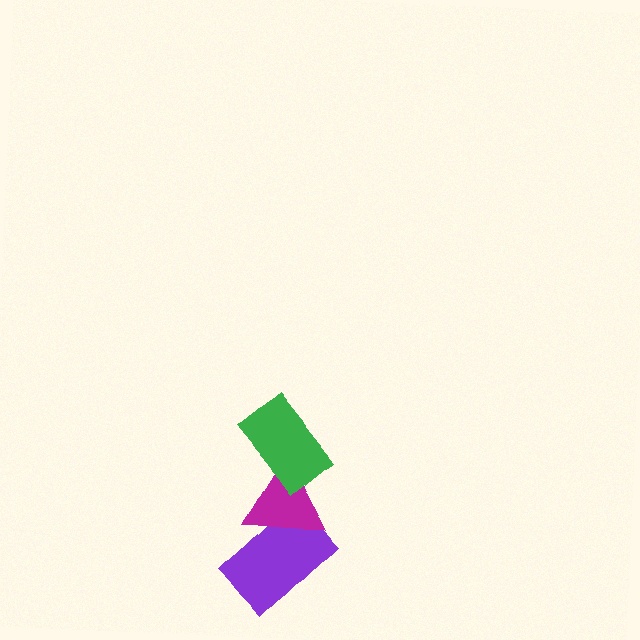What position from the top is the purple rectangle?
The purple rectangle is 3rd from the top.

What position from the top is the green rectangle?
The green rectangle is 1st from the top.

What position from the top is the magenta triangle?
The magenta triangle is 2nd from the top.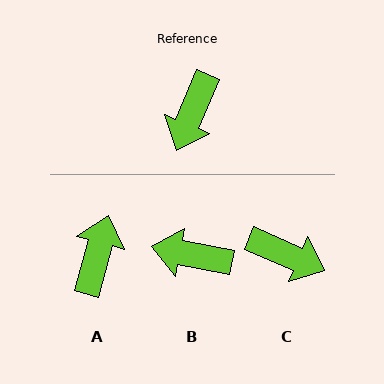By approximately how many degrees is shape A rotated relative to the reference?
Approximately 173 degrees clockwise.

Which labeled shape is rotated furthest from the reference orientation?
A, about 173 degrees away.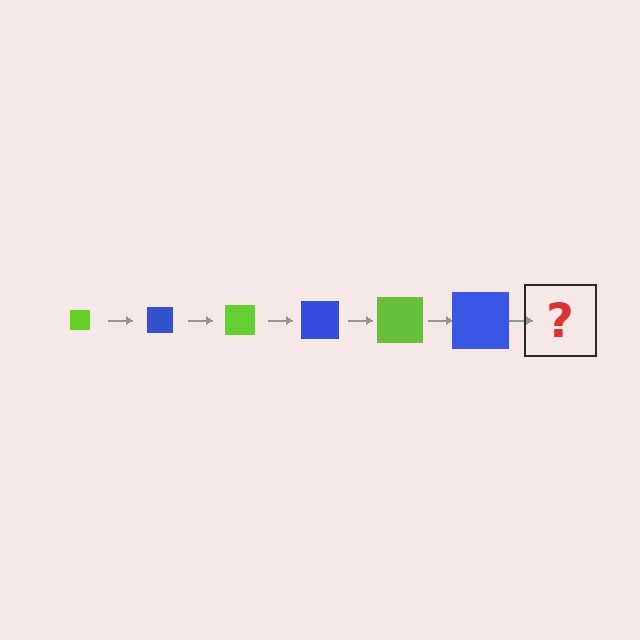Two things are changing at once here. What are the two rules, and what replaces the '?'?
The two rules are that the square grows larger each step and the color cycles through lime and blue. The '?' should be a lime square, larger than the previous one.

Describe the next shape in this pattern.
It should be a lime square, larger than the previous one.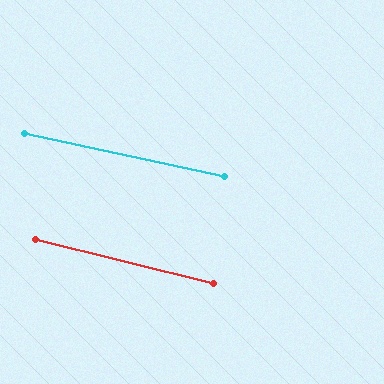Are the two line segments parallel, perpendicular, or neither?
Parallel — their directions differ by only 1.7°.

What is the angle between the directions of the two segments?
Approximately 2 degrees.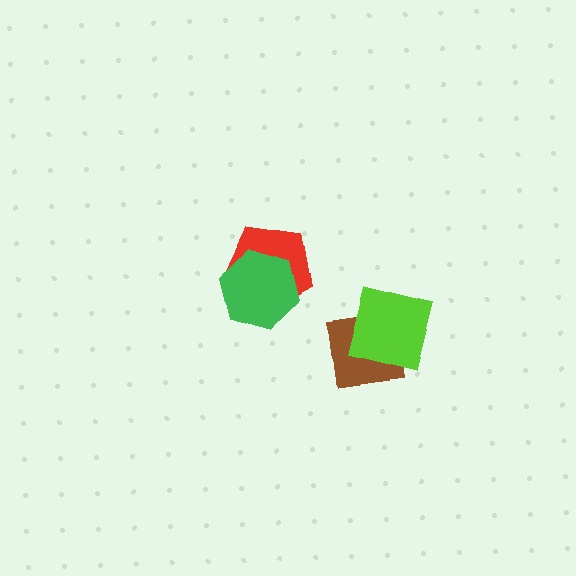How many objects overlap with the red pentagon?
1 object overlaps with the red pentagon.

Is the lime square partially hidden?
No, no other shape covers it.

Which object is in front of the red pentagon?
The green hexagon is in front of the red pentagon.